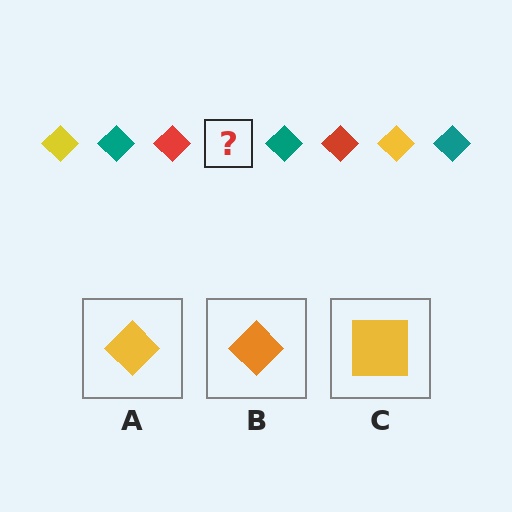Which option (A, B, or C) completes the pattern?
A.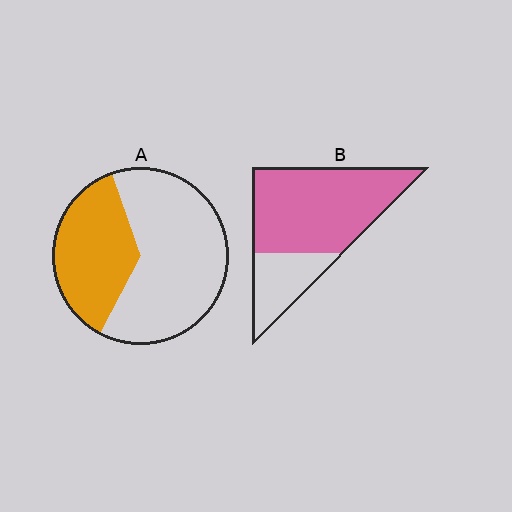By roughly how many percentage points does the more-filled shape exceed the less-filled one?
By roughly 35 percentage points (B over A).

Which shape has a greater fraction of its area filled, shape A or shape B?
Shape B.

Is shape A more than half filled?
No.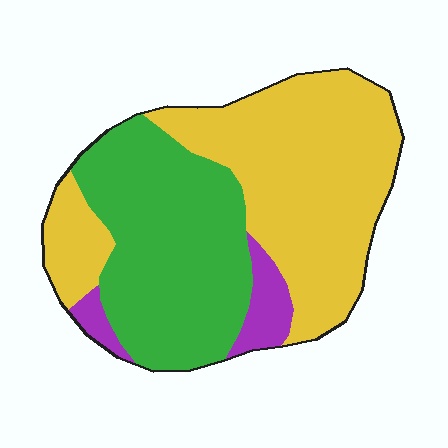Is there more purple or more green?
Green.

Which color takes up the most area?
Yellow, at roughly 50%.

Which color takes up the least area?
Purple, at roughly 5%.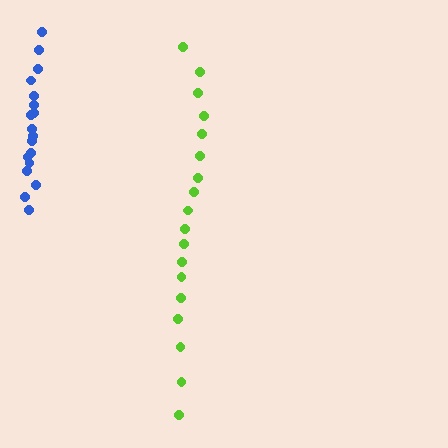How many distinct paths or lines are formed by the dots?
There are 2 distinct paths.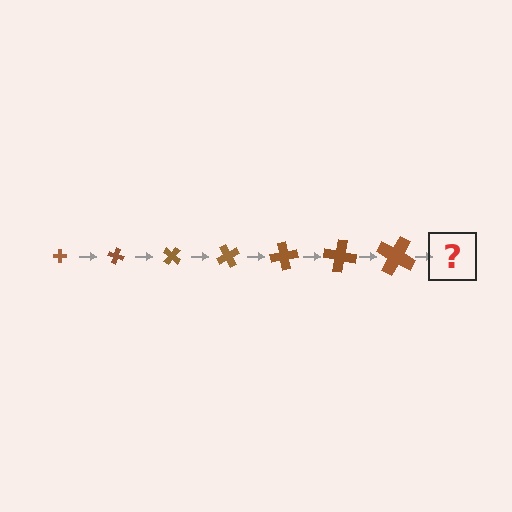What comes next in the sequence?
The next element should be a cross, larger than the previous one and rotated 140 degrees from the start.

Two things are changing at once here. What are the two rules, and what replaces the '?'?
The two rules are that the cross grows larger each step and it rotates 20 degrees each step. The '?' should be a cross, larger than the previous one and rotated 140 degrees from the start.